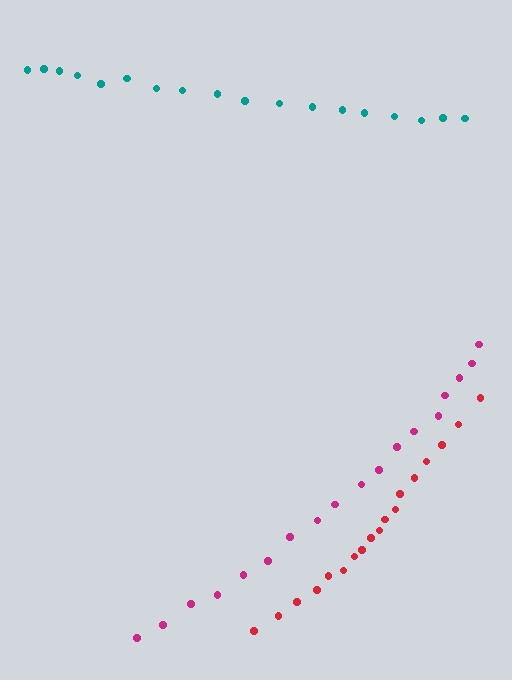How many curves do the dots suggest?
There are 3 distinct paths.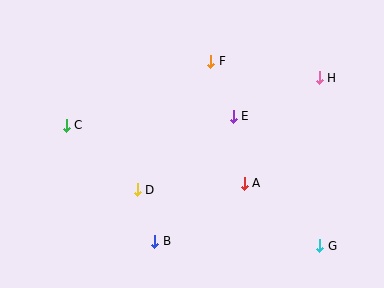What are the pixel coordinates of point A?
Point A is at (244, 183).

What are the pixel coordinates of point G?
Point G is at (320, 246).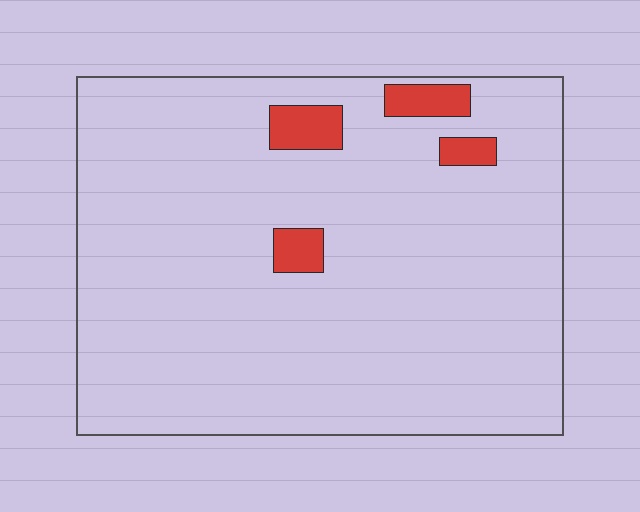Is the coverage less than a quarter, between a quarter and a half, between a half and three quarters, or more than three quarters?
Less than a quarter.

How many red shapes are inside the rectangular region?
4.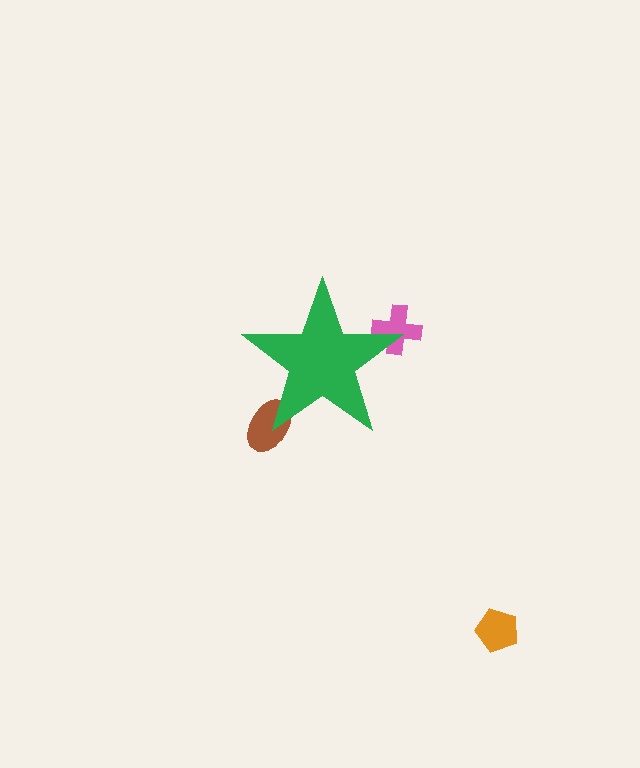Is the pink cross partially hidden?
Yes, the pink cross is partially hidden behind the green star.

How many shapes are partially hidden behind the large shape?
2 shapes are partially hidden.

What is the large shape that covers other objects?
A green star.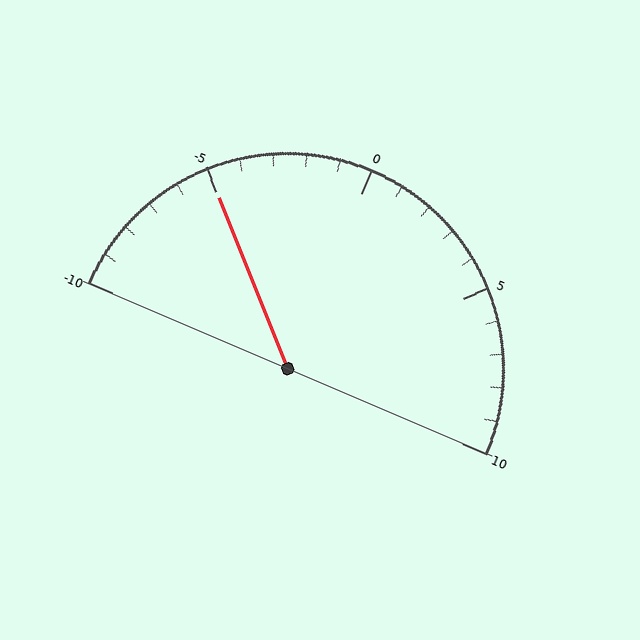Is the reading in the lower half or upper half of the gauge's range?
The reading is in the lower half of the range (-10 to 10).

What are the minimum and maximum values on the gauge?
The gauge ranges from -10 to 10.